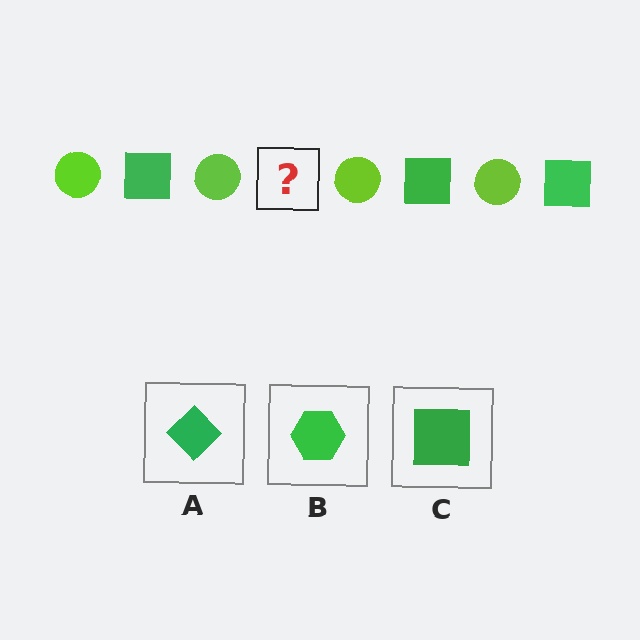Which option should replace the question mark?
Option C.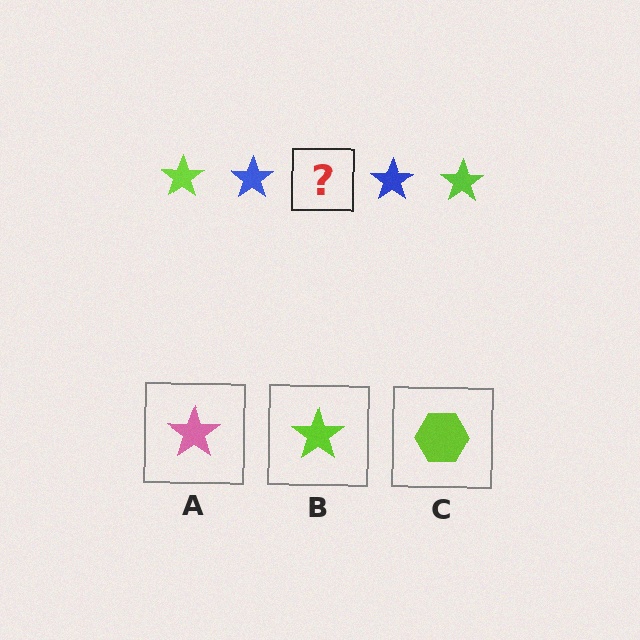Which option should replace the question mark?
Option B.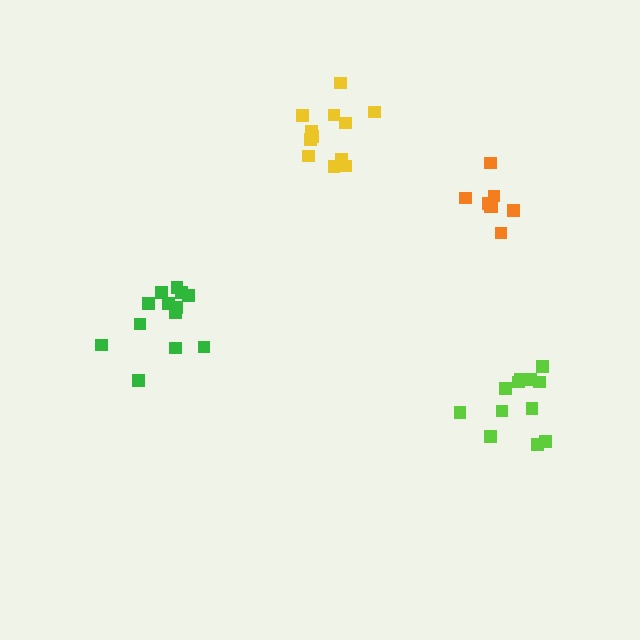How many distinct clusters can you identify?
There are 4 distinct clusters.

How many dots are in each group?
Group 1: 12 dots, Group 2: 8 dots, Group 3: 12 dots, Group 4: 13 dots (45 total).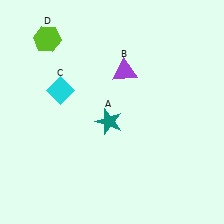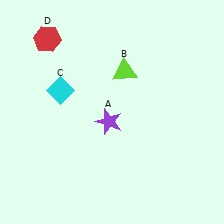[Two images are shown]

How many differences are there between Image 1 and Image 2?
There are 3 differences between the two images.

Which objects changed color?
A changed from teal to purple. B changed from purple to lime. D changed from lime to red.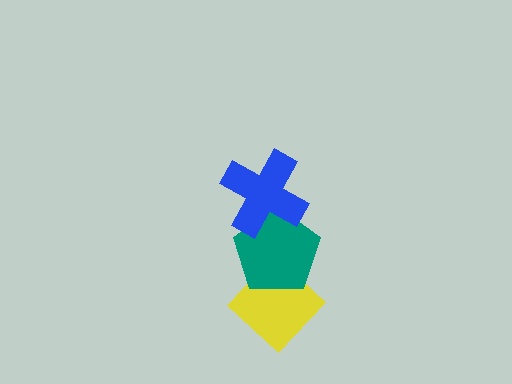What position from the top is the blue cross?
The blue cross is 1st from the top.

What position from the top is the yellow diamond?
The yellow diamond is 3rd from the top.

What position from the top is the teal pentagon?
The teal pentagon is 2nd from the top.